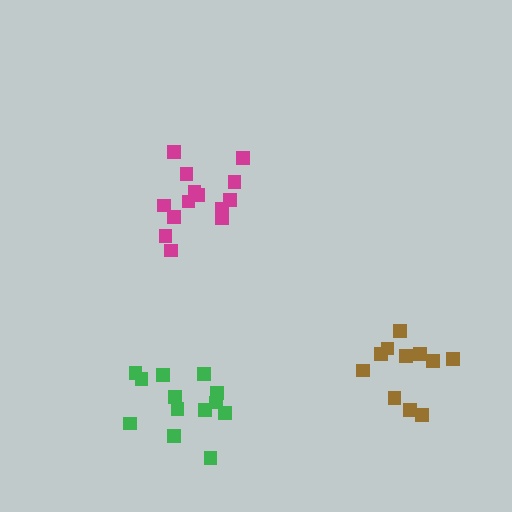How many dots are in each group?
Group 1: 14 dots, Group 2: 13 dots, Group 3: 11 dots (38 total).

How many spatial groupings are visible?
There are 3 spatial groupings.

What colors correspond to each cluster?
The clusters are colored: magenta, green, brown.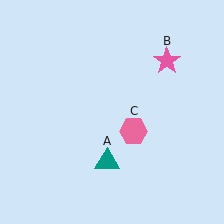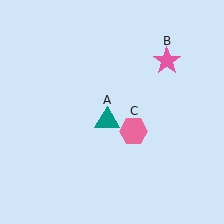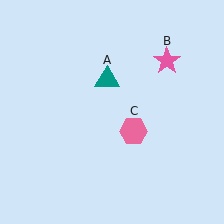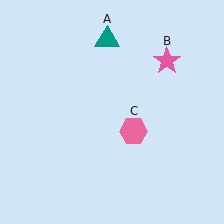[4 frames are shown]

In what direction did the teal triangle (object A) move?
The teal triangle (object A) moved up.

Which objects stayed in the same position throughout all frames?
Pink star (object B) and pink hexagon (object C) remained stationary.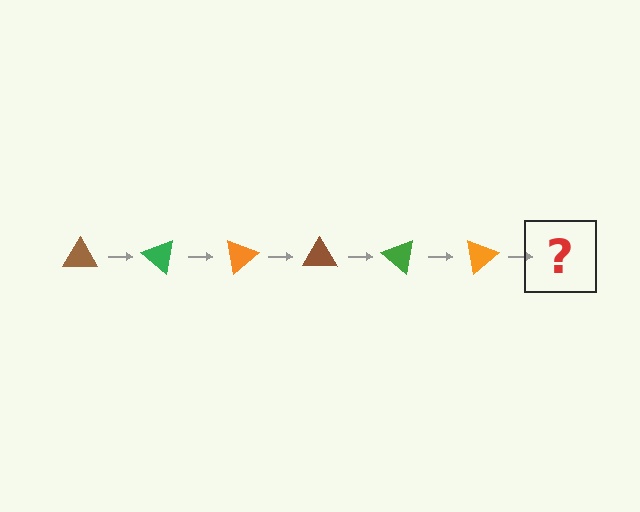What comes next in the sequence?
The next element should be a brown triangle, rotated 240 degrees from the start.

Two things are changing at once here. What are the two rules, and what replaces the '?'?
The two rules are that it rotates 40 degrees each step and the color cycles through brown, green, and orange. The '?' should be a brown triangle, rotated 240 degrees from the start.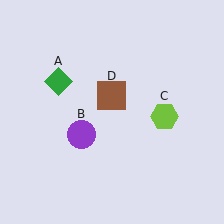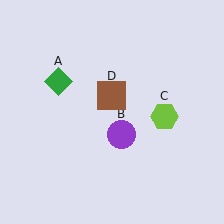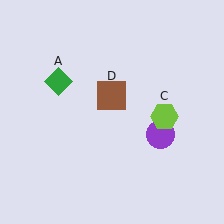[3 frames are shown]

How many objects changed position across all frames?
1 object changed position: purple circle (object B).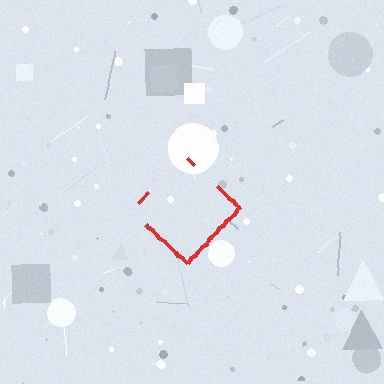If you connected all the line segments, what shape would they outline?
They would outline a diamond.